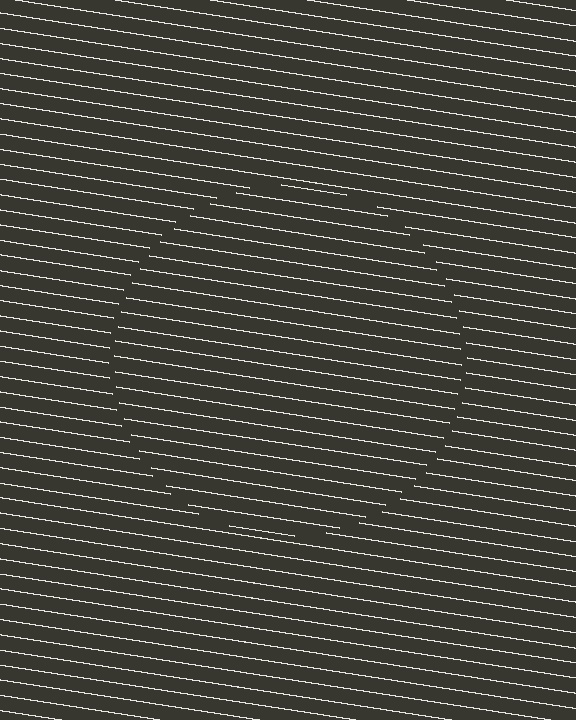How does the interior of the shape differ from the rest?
The interior of the shape contains the same grating, shifted by half a period — the contour is defined by the phase discontinuity where line-ends from the inner and outer gratings abut.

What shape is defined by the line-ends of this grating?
An illusory circle. The interior of the shape contains the same grating, shifted by half a period — the contour is defined by the phase discontinuity where line-ends from the inner and outer gratings abut.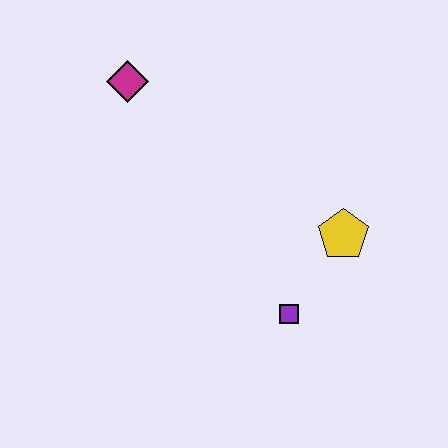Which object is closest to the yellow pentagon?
The purple square is closest to the yellow pentagon.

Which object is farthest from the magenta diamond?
The purple square is farthest from the magenta diamond.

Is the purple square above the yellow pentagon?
No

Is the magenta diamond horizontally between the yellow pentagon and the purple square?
No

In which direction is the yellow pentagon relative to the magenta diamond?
The yellow pentagon is to the right of the magenta diamond.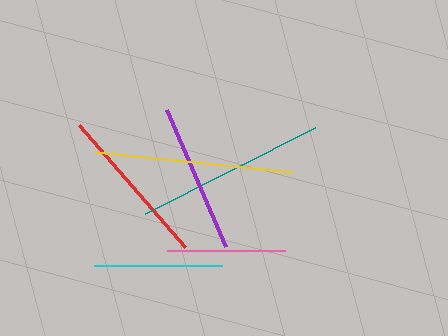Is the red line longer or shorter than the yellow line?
The yellow line is longer than the red line.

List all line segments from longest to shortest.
From longest to shortest: yellow, teal, red, purple, cyan, pink.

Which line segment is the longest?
The yellow line is the longest at approximately 198 pixels.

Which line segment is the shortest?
The pink line is the shortest at approximately 118 pixels.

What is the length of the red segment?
The red segment is approximately 161 pixels long.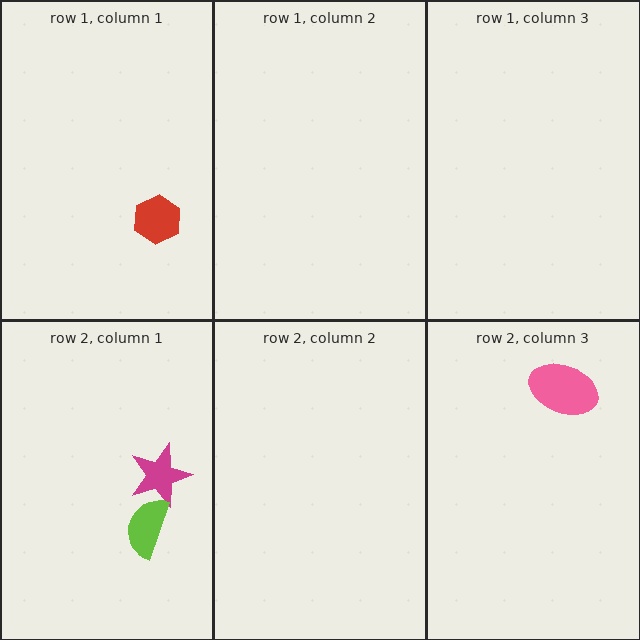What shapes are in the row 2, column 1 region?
The magenta star, the lime semicircle.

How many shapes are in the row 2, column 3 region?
1.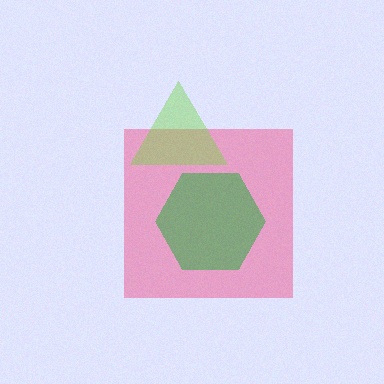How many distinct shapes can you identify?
There are 3 distinct shapes: a pink square, a lime triangle, a green hexagon.